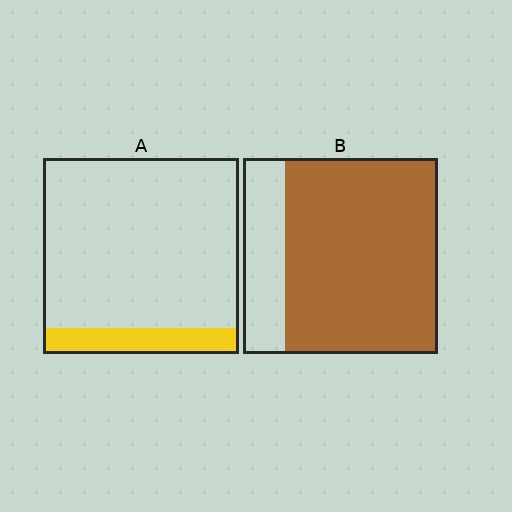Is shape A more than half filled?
No.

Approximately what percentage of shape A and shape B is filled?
A is approximately 15% and B is approximately 80%.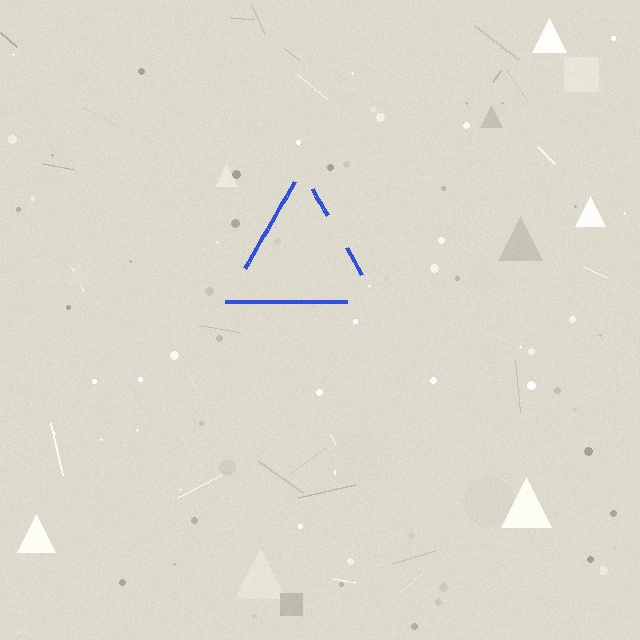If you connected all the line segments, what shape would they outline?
They would outline a triangle.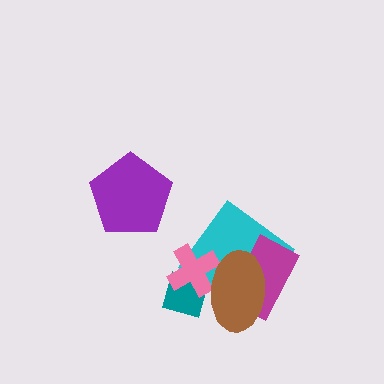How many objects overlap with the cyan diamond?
3 objects overlap with the cyan diamond.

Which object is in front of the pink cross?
The brown ellipse is in front of the pink cross.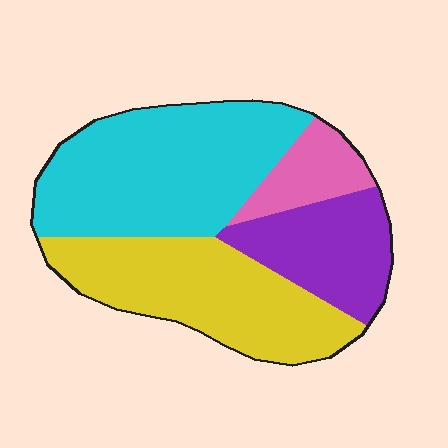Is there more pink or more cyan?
Cyan.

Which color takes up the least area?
Pink, at roughly 10%.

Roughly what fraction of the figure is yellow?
Yellow covers roughly 30% of the figure.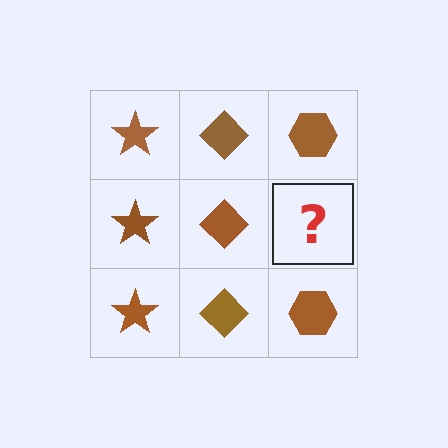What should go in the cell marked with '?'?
The missing cell should contain a brown hexagon.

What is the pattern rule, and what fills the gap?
The rule is that each column has a consistent shape. The gap should be filled with a brown hexagon.